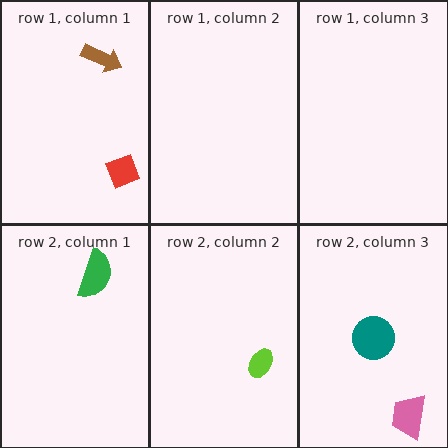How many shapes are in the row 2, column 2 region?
1.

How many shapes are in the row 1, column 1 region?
2.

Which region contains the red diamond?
The row 1, column 1 region.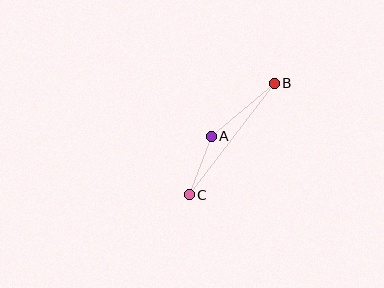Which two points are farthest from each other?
Points B and C are farthest from each other.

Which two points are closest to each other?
Points A and C are closest to each other.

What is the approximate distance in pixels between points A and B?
The distance between A and B is approximately 82 pixels.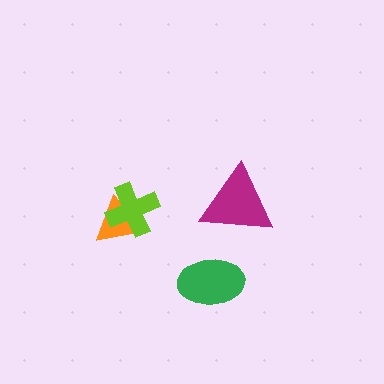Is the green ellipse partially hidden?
No, no other shape covers it.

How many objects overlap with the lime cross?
1 object overlaps with the lime cross.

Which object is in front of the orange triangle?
The lime cross is in front of the orange triangle.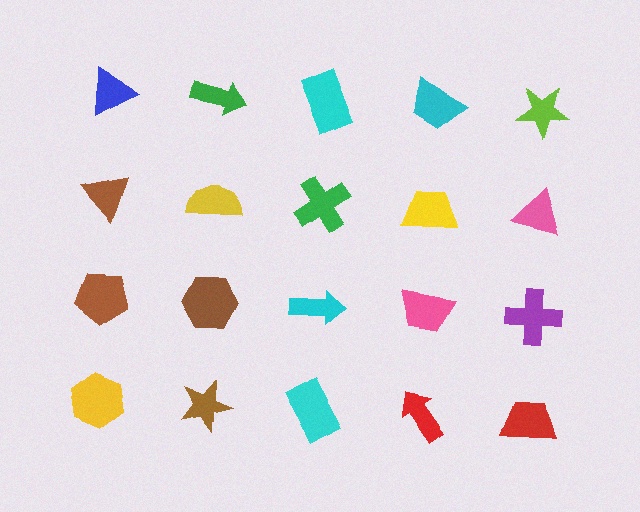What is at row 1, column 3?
A cyan rectangle.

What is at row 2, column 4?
A yellow trapezoid.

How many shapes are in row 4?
5 shapes.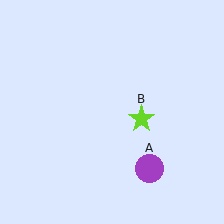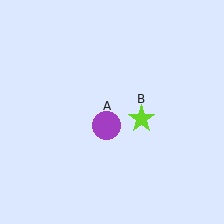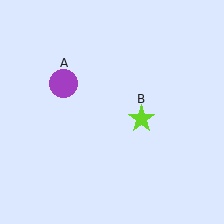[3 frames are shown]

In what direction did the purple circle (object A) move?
The purple circle (object A) moved up and to the left.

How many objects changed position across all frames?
1 object changed position: purple circle (object A).